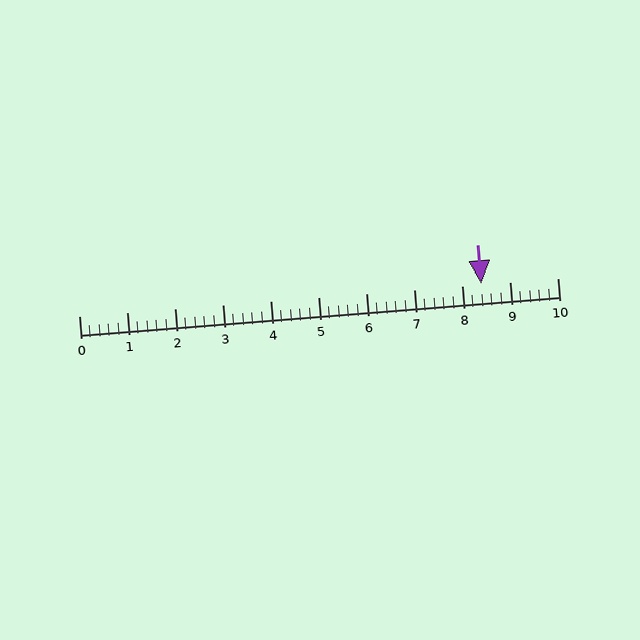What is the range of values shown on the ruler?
The ruler shows values from 0 to 10.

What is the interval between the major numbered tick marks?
The major tick marks are spaced 1 units apart.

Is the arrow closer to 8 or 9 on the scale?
The arrow is closer to 8.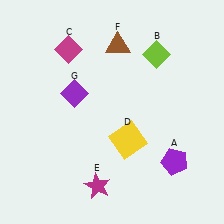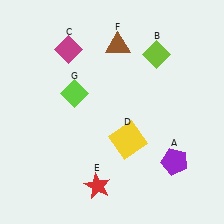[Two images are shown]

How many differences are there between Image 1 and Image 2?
There are 2 differences between the two images.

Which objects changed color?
E changed from magenta to red. G changed from purple to lime.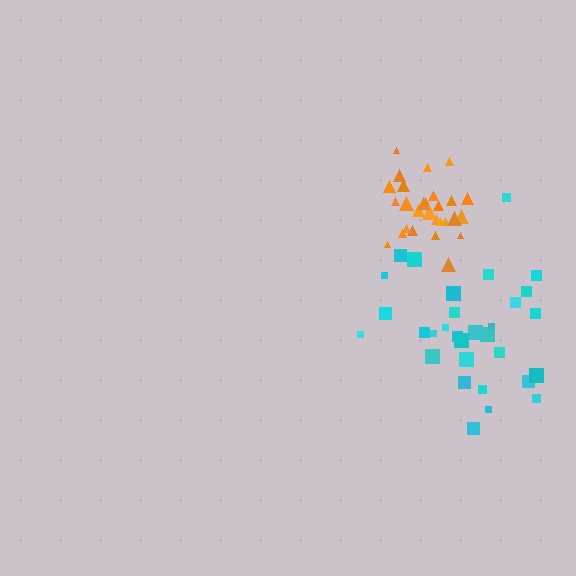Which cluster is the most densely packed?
Orange.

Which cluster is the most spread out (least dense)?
Cyan.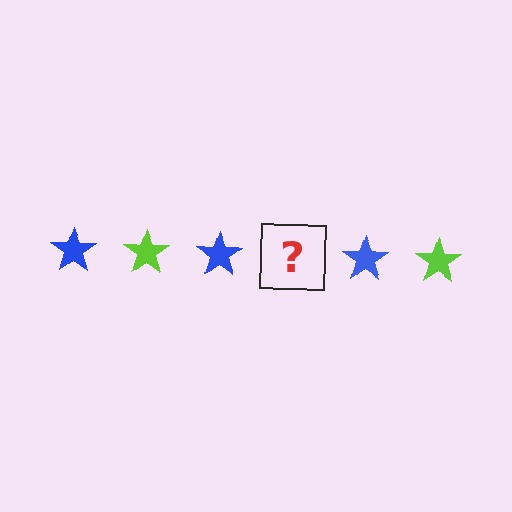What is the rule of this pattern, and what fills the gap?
The rule is that the pattern cycles through blue, lime stars. The gap should be filled with a lime star.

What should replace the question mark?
The question mark should be replaced with a lime star.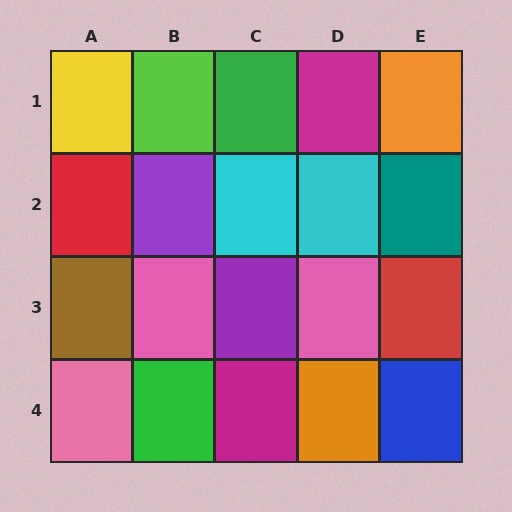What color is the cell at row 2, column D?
Cyan.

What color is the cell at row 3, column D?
Pink.